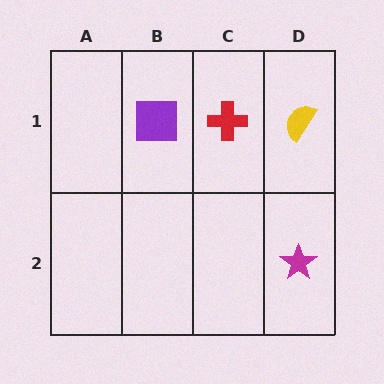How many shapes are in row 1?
3 shapes.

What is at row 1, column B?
A purple square.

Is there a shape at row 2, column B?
No, that cell is empty.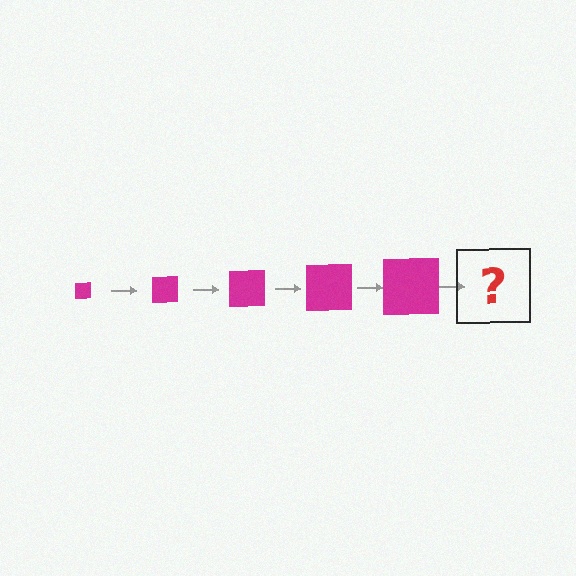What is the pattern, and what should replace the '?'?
The pattern is that the square gets progressively larger each step. The '?' should be a magenta square, larger than the previous one.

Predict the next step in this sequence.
The next step is a magenta square, larger than the previous one.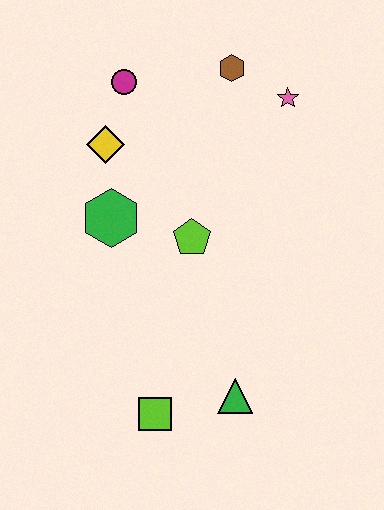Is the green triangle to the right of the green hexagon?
Yes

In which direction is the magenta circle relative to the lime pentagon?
The magenta circle is above the lime pentagon.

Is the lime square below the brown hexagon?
Yes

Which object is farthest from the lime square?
The brown hexagon is farthest from the lime square.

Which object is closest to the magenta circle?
The yellow diamond is closest to the magenta circle.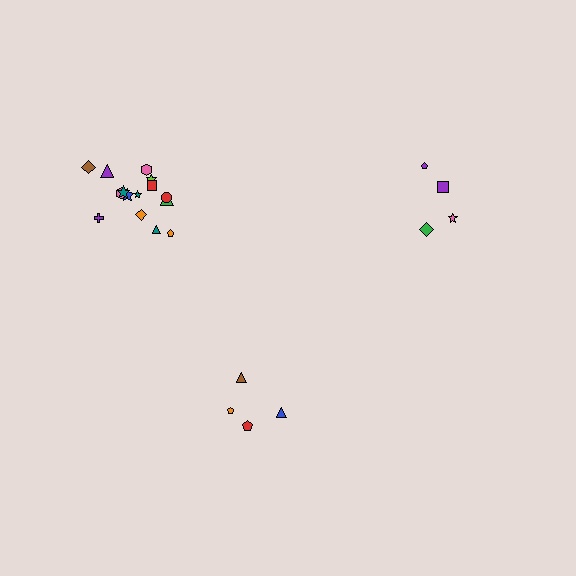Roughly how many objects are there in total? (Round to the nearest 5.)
Roughly 25 objects in total.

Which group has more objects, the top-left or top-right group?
The top-left group.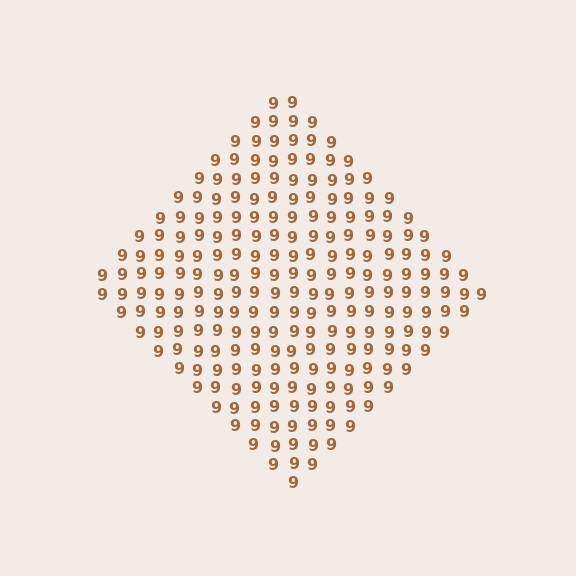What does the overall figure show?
The overall figure shows a diamond.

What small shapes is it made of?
It is made of small digit 9's.